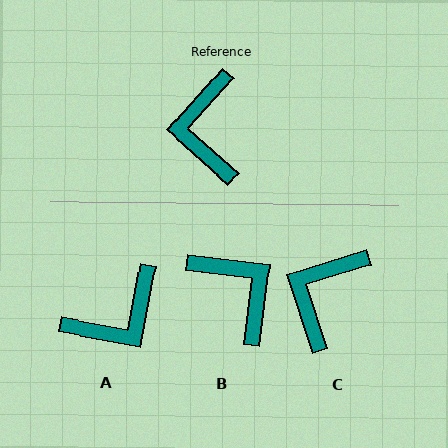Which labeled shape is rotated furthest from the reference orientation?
B, about 145 degrees away.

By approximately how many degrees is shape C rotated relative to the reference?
Approximately 31 degrees clockwise.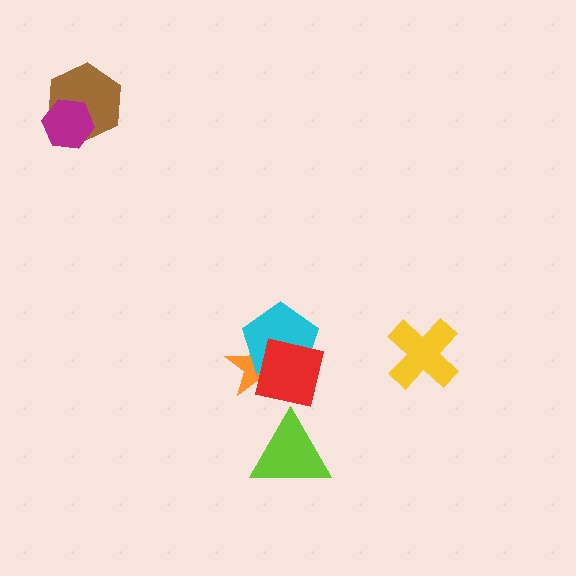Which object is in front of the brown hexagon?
The magenta hexagon is in front of the brown hexagon.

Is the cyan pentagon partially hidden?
Yes, it is partially covered by another shape.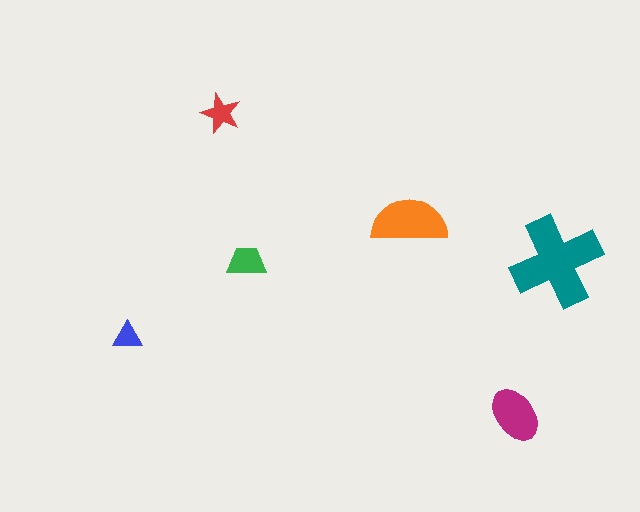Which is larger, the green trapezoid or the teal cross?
The teal cross.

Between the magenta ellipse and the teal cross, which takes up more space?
The teal cross.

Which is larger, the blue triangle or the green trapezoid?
The green trapezoid.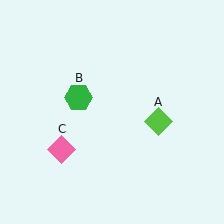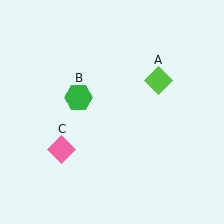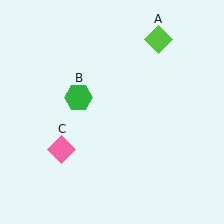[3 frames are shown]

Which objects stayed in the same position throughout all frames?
Green hexagon (object B) and pink diamond (object C) remained stationary.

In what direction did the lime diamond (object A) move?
The lime diamond (object A) moved up.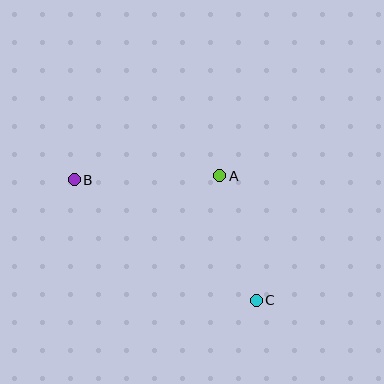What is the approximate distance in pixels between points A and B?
The distance between A and B is approximately 146 pixels.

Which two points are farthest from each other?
Points B and C are farthest from each other.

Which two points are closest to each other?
Points A and C are closest to each other.